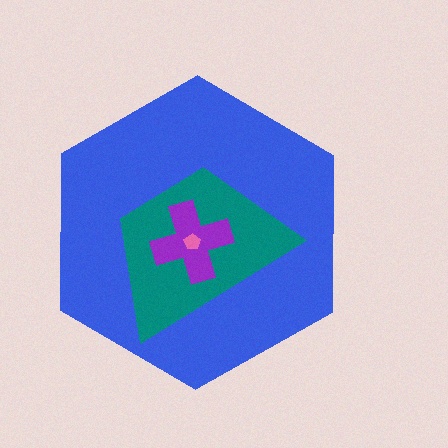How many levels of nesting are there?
4.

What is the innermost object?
The pink pentagon.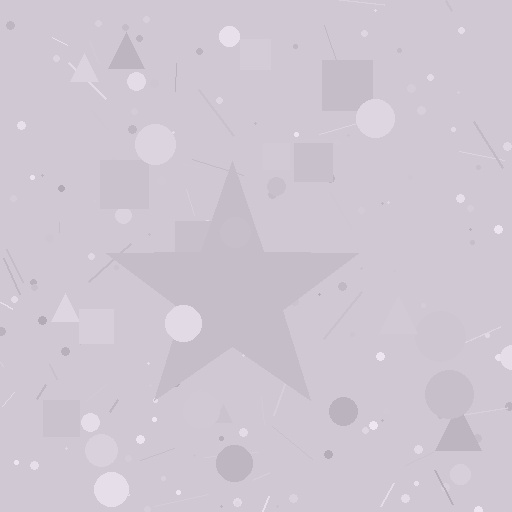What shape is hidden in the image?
A star is hidden in the image.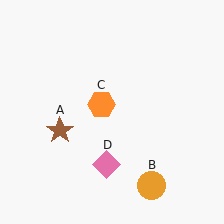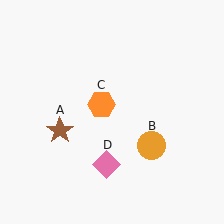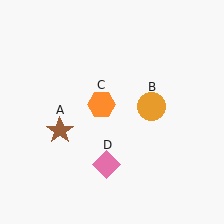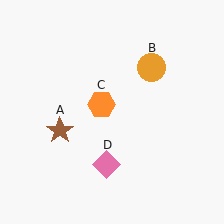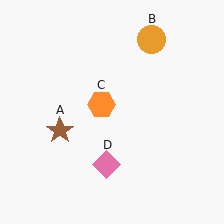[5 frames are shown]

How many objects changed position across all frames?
1 object changed position: orange circle (object B).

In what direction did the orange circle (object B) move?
The orange circle (object B) moved up.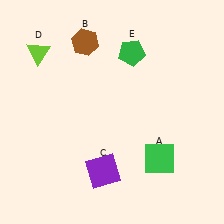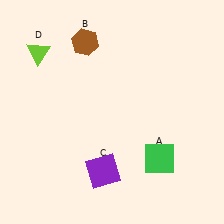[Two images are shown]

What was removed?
The green pentagon (E) was removed in Image 2.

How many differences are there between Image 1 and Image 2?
There is 1 difference between the two images.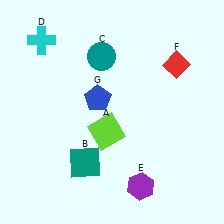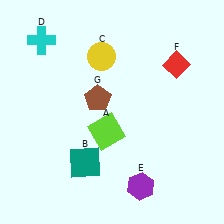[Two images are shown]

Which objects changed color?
C changed from teal to yellow. G changed from blue to brown.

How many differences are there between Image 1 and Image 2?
There are 2 differences between the two images.